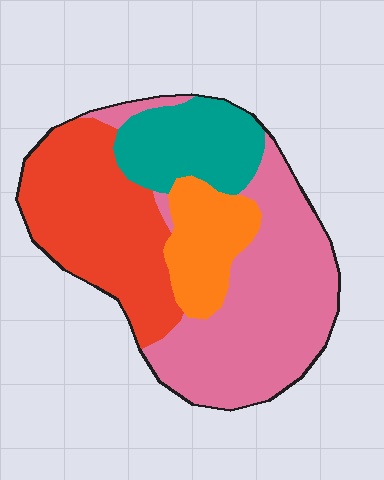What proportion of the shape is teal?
Teal takes up about one sixth (1/6) of the shape.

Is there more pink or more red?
Pink.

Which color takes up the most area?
Pink, at roughly 40%.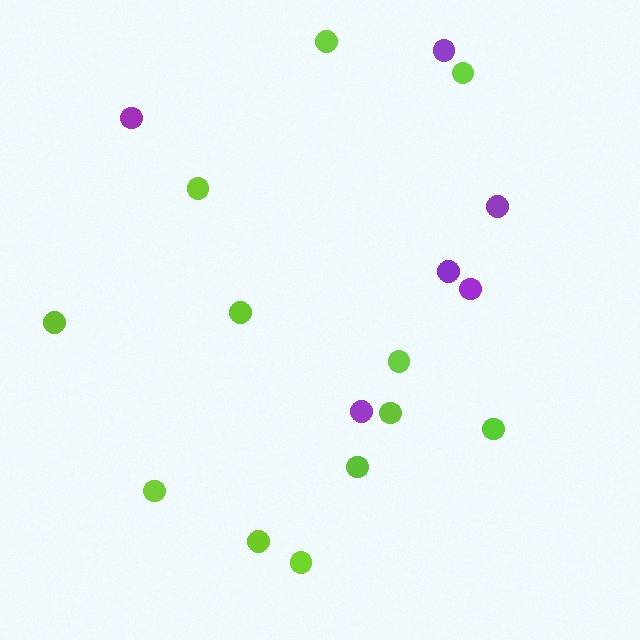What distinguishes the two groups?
There are 2 groups: one group of lime circles (12) and one group of purple circles (6).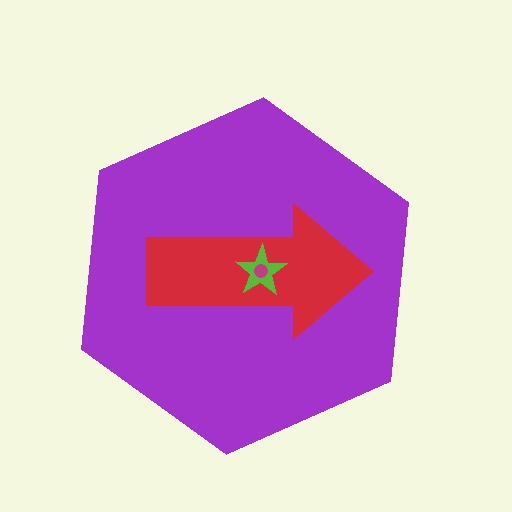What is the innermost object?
The magenta circle.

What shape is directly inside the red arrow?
The lime star.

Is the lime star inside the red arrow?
Yes.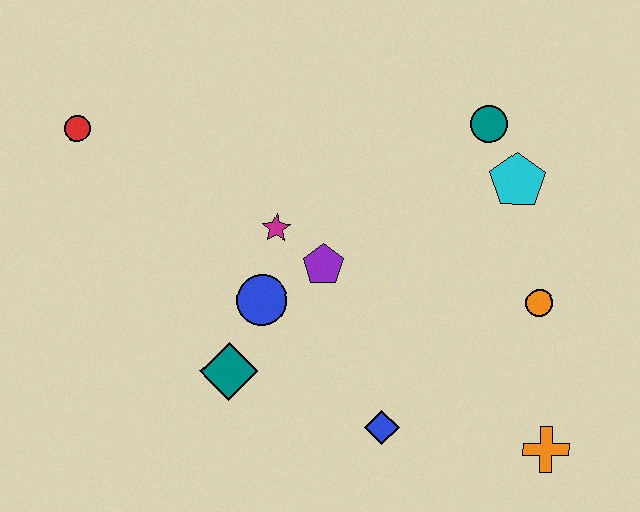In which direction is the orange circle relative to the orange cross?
The orange circle is above the orange cross.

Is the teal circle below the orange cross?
No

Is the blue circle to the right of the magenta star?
No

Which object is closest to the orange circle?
The cyan pentagon is closest to the orange circle.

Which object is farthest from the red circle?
The orange cross is farthest from the red circle.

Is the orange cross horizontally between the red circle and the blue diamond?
No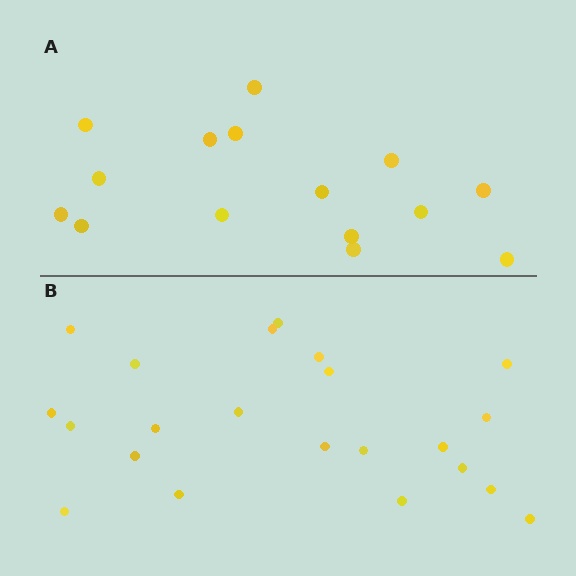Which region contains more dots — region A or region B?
Region B (the bottom region) has more dots.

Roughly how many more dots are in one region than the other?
Region B has roughly 8 or so more dots than region A.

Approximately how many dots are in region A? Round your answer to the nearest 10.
About 20 dots. (The exact count is 15, which rounds to 20.)